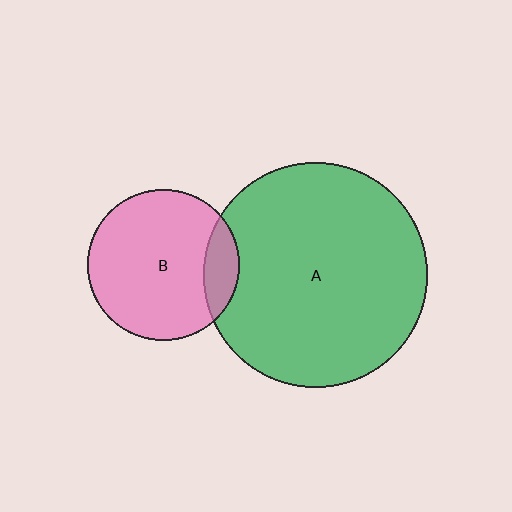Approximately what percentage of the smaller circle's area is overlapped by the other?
Approximately 15%.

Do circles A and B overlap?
Yes.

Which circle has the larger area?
Circle A (green).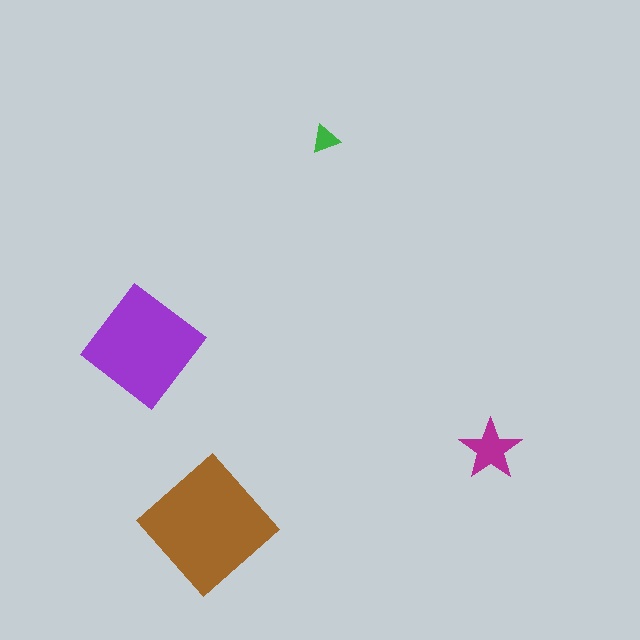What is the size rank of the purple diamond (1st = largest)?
2nd.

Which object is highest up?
The green triangle is topmost.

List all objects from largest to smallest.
The brown diamond, the purple diamond, the magenta star, the green triangle.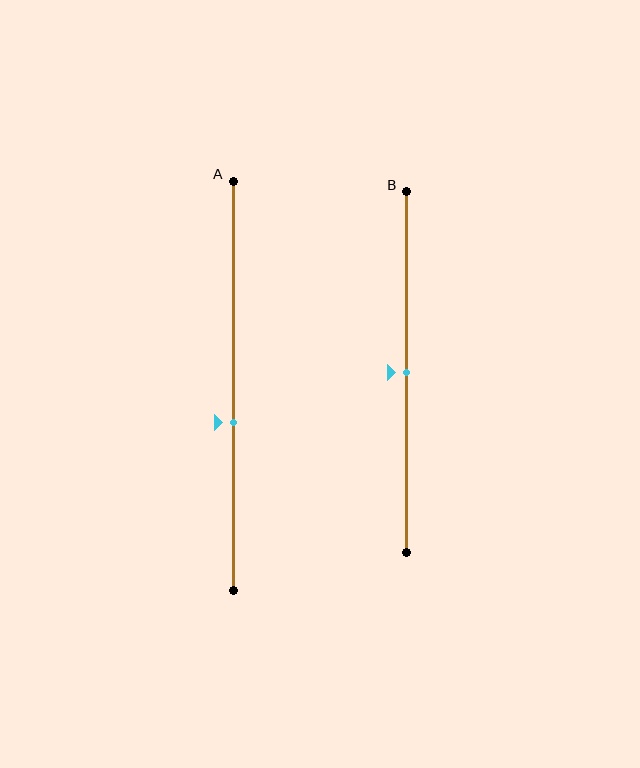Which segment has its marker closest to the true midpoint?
Segment B has its marker closest to the true midpoint.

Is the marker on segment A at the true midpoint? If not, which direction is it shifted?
No, the marker on segment A is shifted downward by about 9% of the segment length.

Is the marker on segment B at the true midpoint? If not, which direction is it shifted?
Yes, the marker on segment B is at the true midpoint.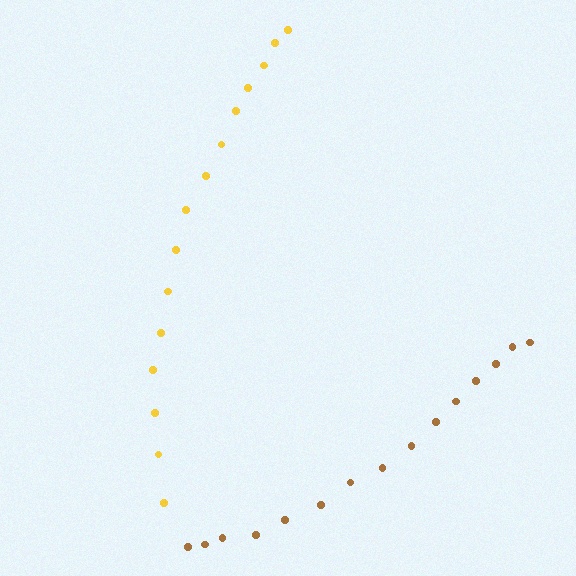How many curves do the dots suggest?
There are 2 distinct paths.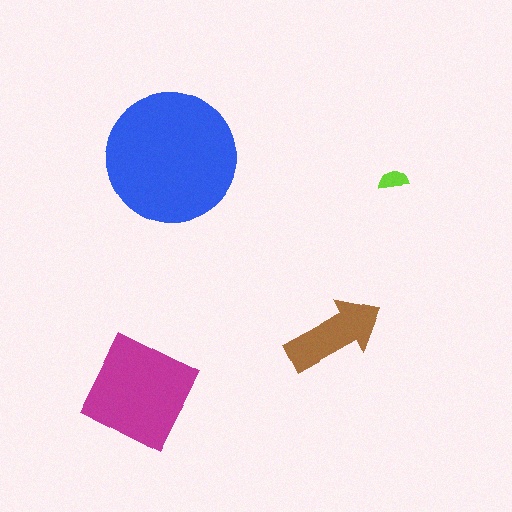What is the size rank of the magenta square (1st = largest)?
2nd.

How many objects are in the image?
There are 4 objects in the image.